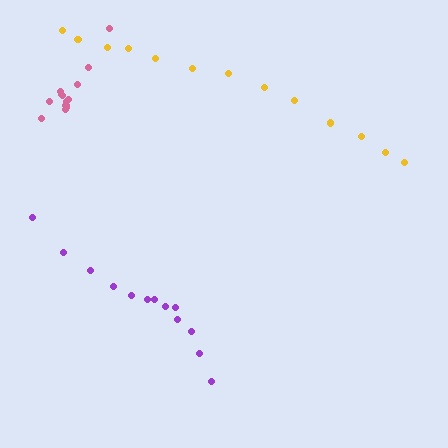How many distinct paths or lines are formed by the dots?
There are 3 distinct paths.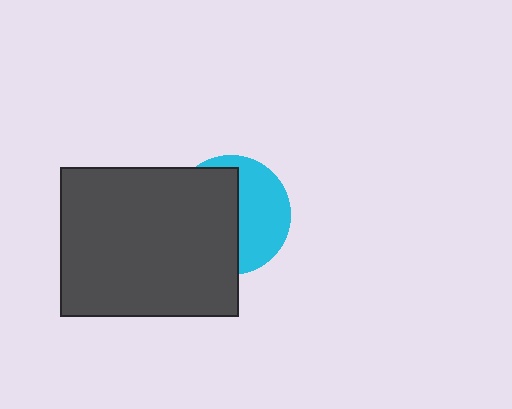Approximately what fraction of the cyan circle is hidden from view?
Roughly 55% of the cyan circle is hidden behind the dark gray rectangle.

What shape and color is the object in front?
The object in front is a dark gray rectangle.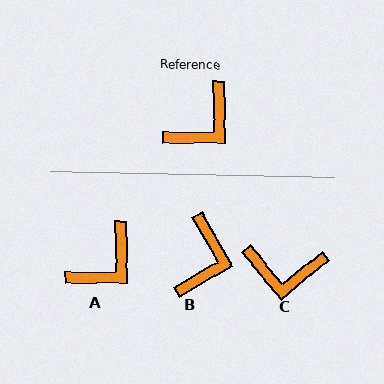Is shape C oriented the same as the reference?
No, it is off by about 51 degrees.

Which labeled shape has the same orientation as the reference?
A.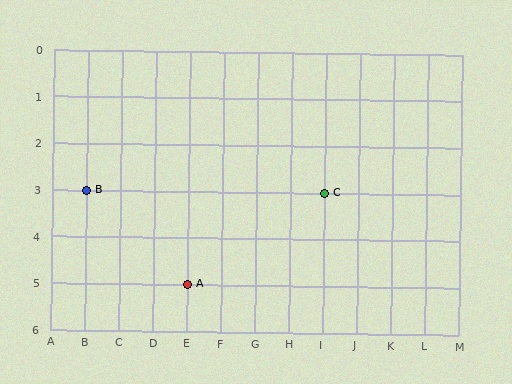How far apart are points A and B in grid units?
Points A and B are 3 columns and 2 rows apart (about 3.6 grid units diagonally).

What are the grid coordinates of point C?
Point C is at grid coordinates (I, 3).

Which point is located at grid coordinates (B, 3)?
Point B is at (B, 3).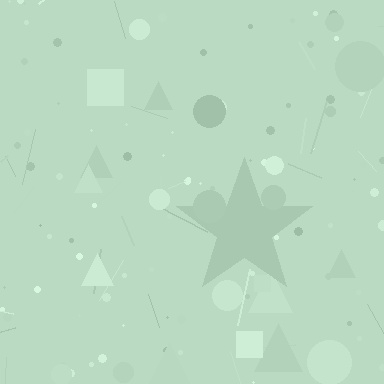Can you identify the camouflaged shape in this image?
The camouflaged shape is a star.